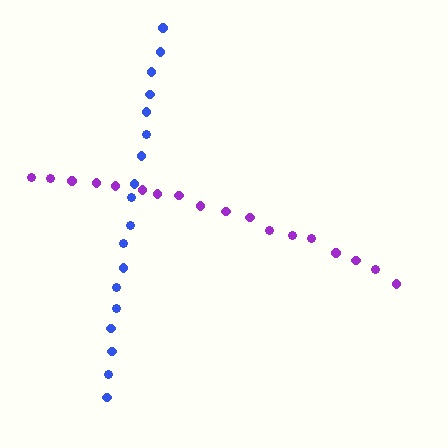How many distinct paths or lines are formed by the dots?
There are 2 distinct paths.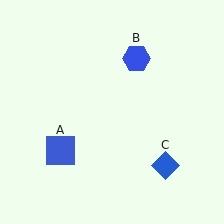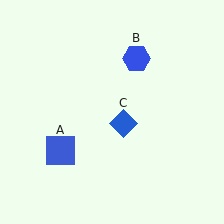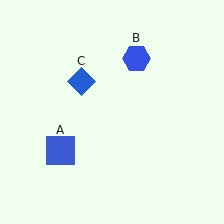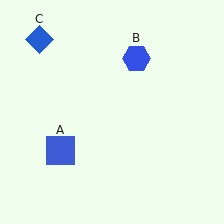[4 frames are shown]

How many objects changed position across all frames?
1 object changed position: blue diamond (object C).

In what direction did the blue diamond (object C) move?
The blue diamond (object C) moved up and to the left.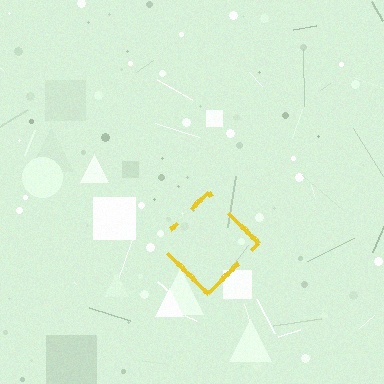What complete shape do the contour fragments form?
The contour fragments form a diamond.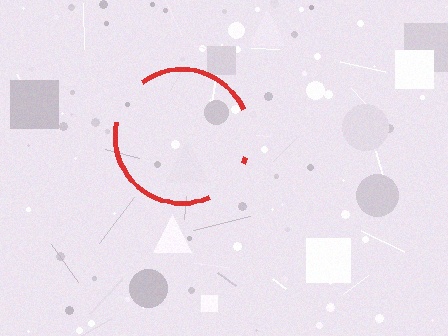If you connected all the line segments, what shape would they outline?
They would outline a circle.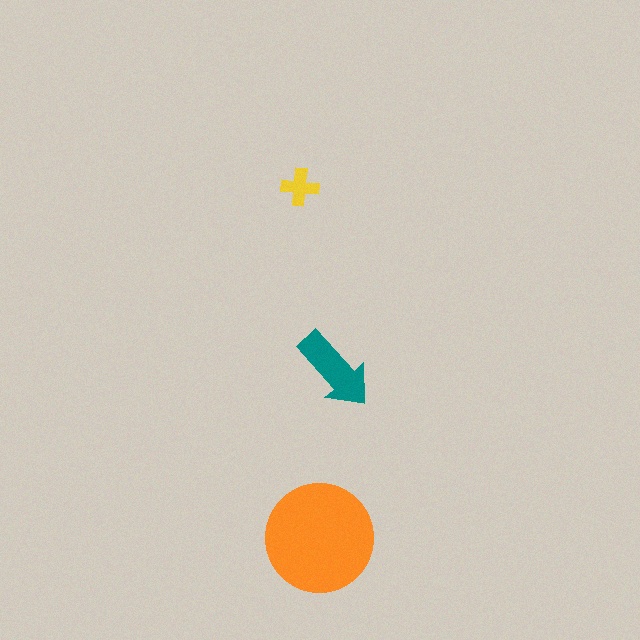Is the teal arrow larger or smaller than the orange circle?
Smaller.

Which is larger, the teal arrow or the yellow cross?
The teal arrow.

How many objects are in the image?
There are 3 objects in the image.